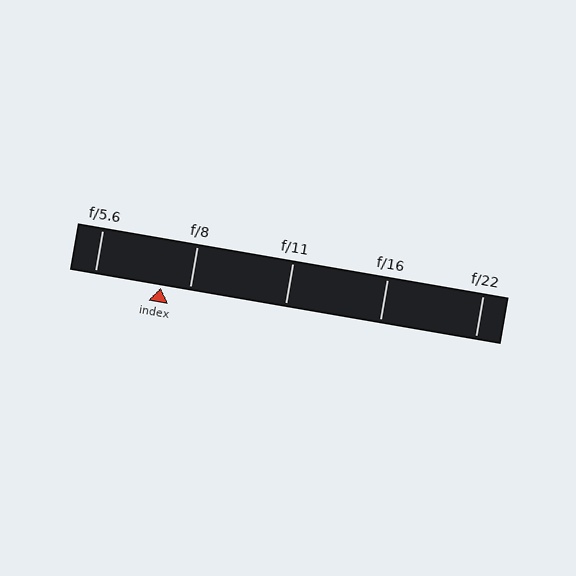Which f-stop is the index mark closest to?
The index mark is closest to f/8.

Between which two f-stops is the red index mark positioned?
The index mark is between f/5.6 and f/8.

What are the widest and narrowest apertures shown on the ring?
The widest aperture shown is f/5.6 and the narrowest is f/22.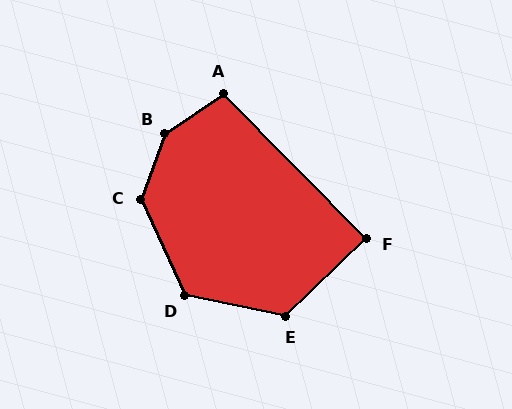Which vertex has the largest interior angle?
B, at approximately 144 degrees.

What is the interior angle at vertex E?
Approximately 124 degrees (obtuse).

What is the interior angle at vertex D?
Approximately 127 degrees (obtuse).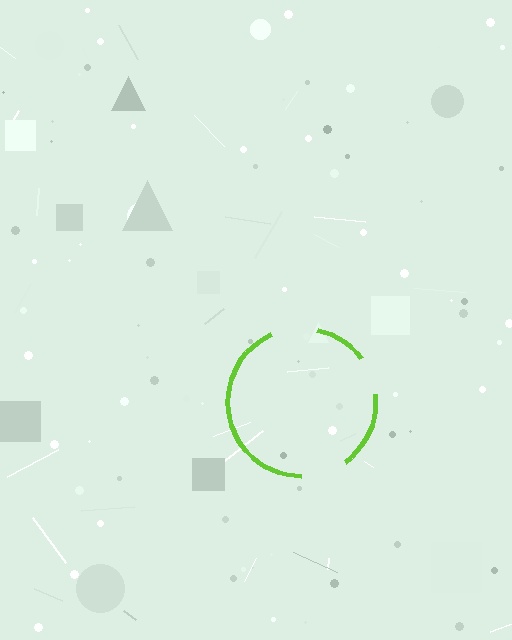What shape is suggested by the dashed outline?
The dashed outline suggests a circle.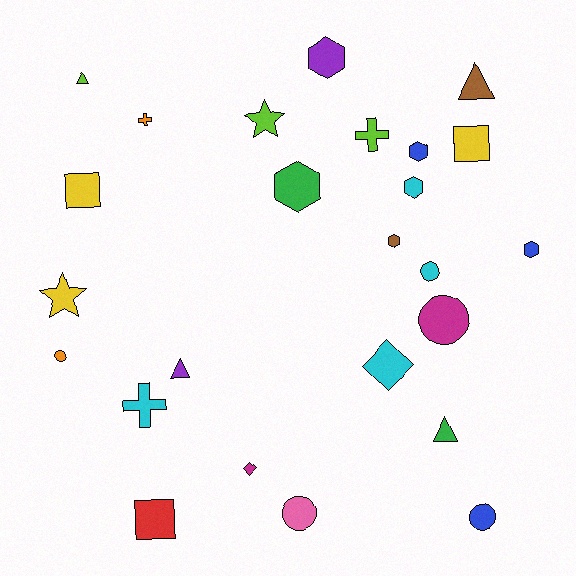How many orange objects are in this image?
There are 2 orange objects.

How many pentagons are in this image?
There are no pentagons.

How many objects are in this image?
There are 25 objects.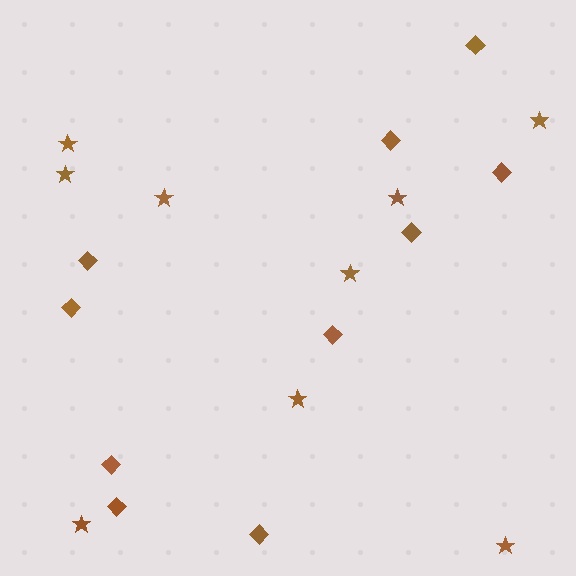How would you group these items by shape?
There are 2 groups: one group of diamonds (10) and one group of stars (9).